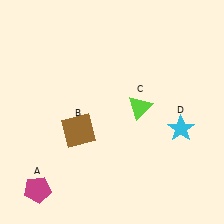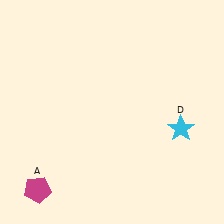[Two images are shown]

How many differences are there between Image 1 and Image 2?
There are 2 differences between the two images.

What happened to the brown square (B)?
The brown square (B) was removed in Image 2. It was in the bottom-left area of Image 1.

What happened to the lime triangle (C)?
The lime triangle (C) was removed in Image 2. It was in the top-right area of Image 1.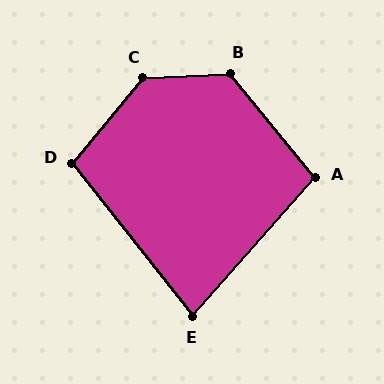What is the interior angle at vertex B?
Approximately 127 degrees (obtuse).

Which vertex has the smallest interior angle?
E, at approximately 80 degrees.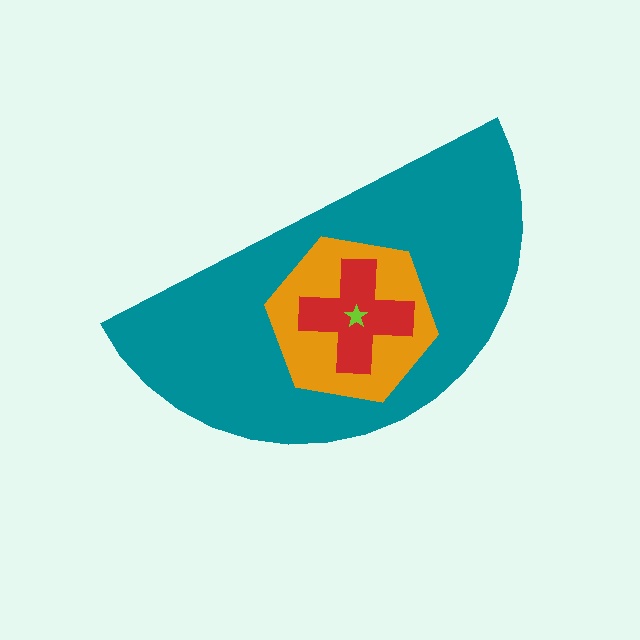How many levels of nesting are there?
4.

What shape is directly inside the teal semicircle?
The orange hexagon.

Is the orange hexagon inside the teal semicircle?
Yes.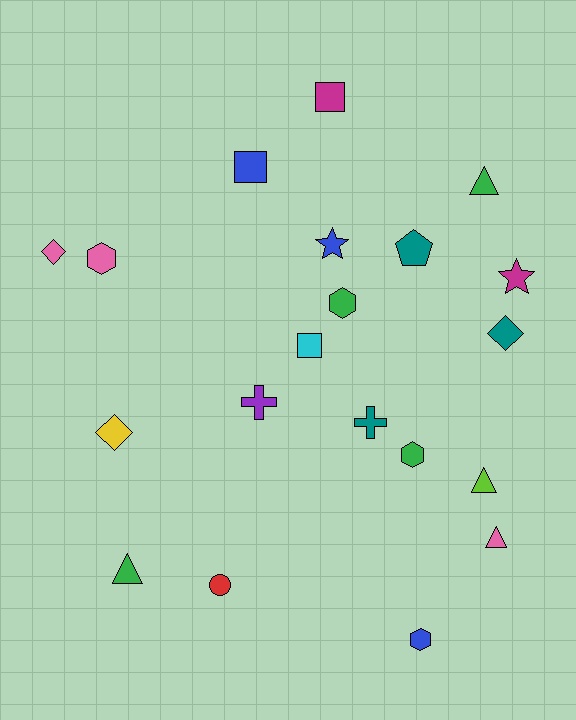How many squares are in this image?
There are 3 squares.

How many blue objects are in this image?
There are 3 blue objects.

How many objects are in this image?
There are 20 objects.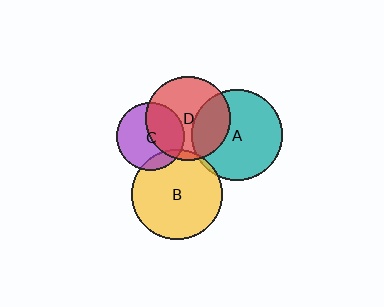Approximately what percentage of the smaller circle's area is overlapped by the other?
Approximately 40%.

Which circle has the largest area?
Circle A (teal).